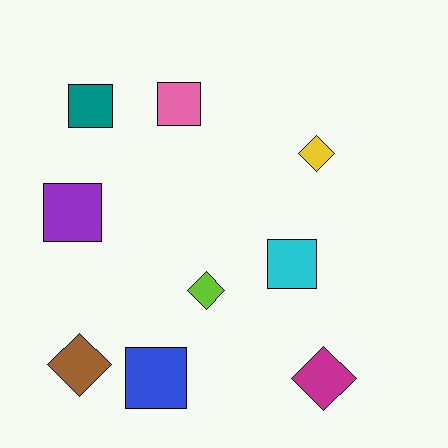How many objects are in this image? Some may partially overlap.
There are 9 objects.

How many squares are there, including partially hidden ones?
There are 5 squares.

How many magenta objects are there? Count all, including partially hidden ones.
There is 1 magenta object.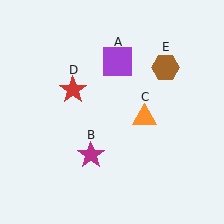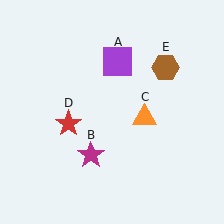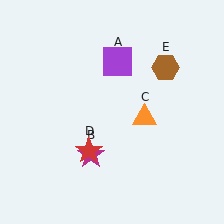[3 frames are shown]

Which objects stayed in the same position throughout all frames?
Purple square (object A) and magenta star (object B) and orange triangle (object C) and brown hexagon (object E) remained stationary.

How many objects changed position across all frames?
1 object changed position: red star (object D).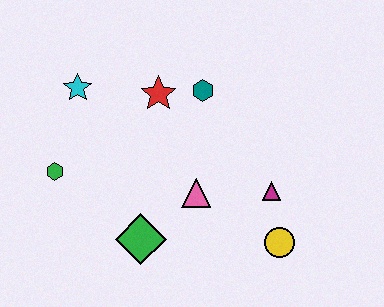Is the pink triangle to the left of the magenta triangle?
Yes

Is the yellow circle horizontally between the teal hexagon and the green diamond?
No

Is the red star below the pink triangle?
No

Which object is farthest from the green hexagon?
The yellow circle is farthest from the green hexagon.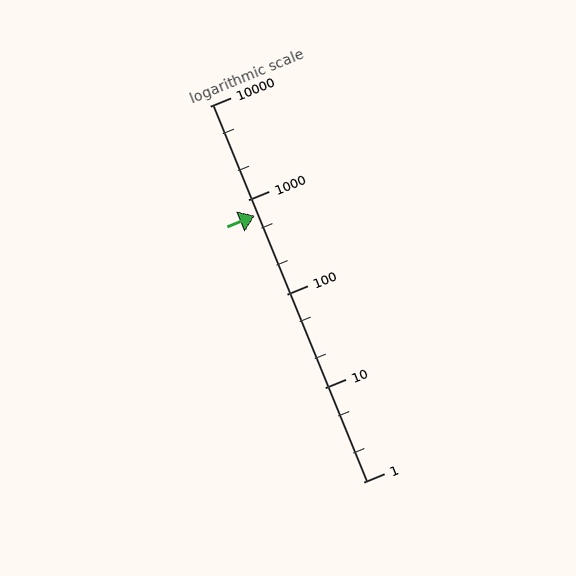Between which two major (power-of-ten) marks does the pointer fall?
The pointer is between 100 and 1000.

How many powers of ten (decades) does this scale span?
The scale spans 4 decades, from 1 to 10000.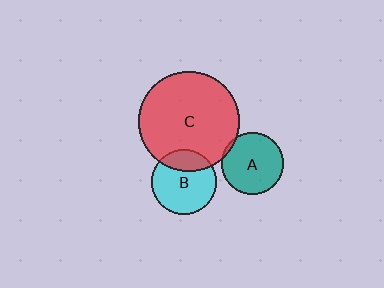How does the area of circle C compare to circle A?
Approximately 2.6 times.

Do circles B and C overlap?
Yes.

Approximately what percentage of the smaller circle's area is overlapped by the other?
Approximately 25%.